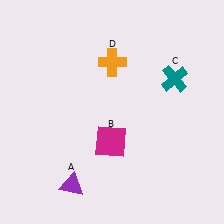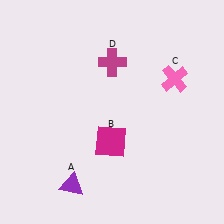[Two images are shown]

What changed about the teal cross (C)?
In Image 1, C is teal. In Image 2, it changed to pink.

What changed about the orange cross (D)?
In Image 1, D is orange. In Image 2, it changed to magenta.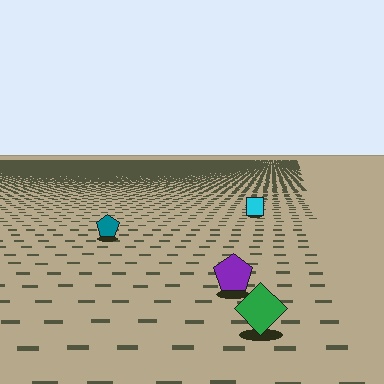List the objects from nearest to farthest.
From nearest to farthest: the green diamond, the purple pentagon, the teal pentagon, the cyan square.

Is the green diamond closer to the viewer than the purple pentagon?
Yes. The green diamond is closer — you can tell from the texture gradient: the ground texture is coarser near it.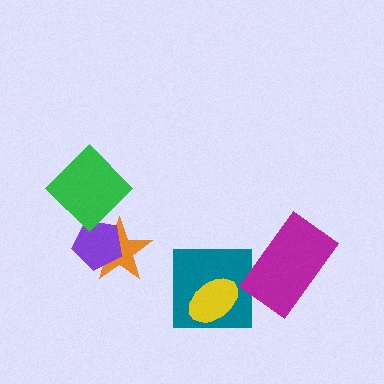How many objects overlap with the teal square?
1 object overlaps with the teal square.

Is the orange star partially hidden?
Yes, it is partially covered by another shape.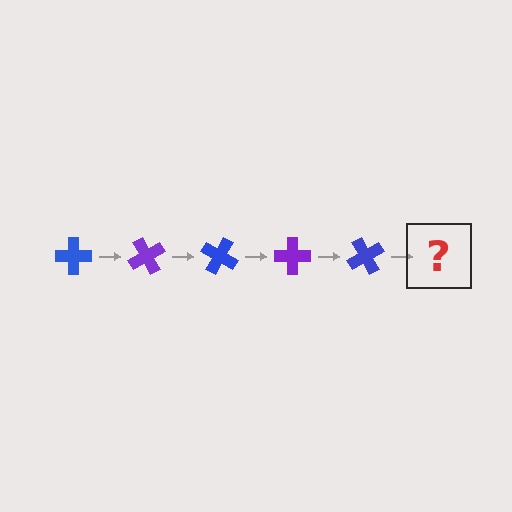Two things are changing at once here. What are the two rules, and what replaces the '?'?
The two rules are that it rotates 60 degrees each step and the color cycles through blue and purple. The '?' should be a purple cross, rotated 300 degrees from the start.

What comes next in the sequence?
The next element should be a purple cross, rotated 300 degrees from the start.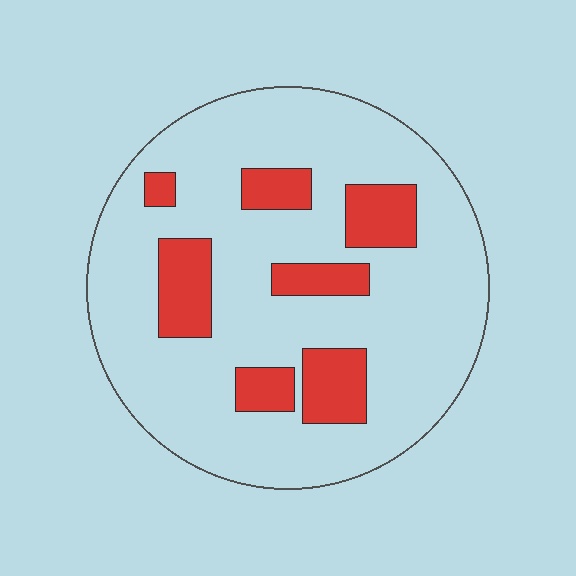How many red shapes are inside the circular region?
7.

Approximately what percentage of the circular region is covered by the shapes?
Approximately 20%.